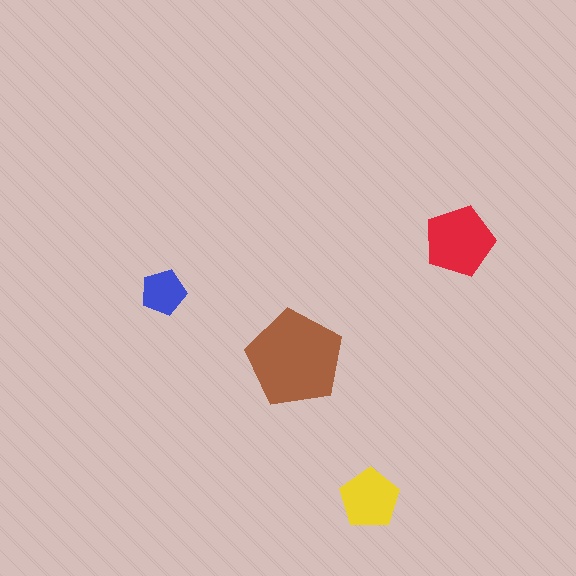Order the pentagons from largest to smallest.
the brown one, the red one, the yellow one, the blue one.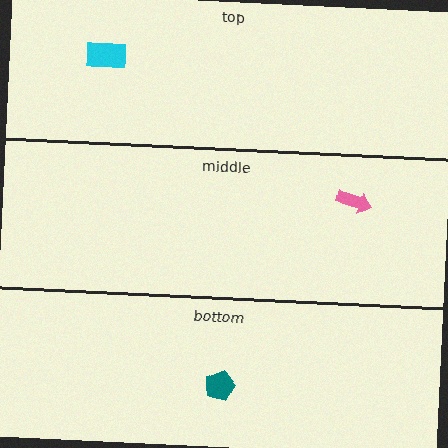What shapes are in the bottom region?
The teal pentagon.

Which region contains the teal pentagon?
The bottom region.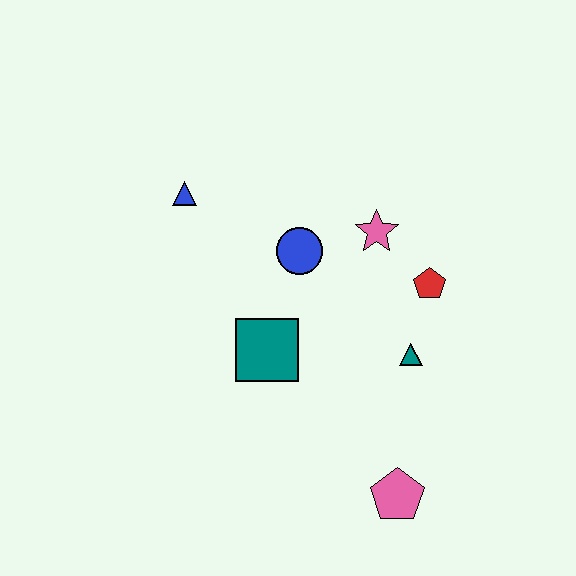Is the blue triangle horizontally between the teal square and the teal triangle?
No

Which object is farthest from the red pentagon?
The blue triangle is farthest from the red pentagon.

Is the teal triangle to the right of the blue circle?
Yes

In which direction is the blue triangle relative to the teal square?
The blue triangle is above the teal square.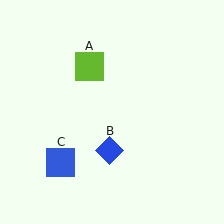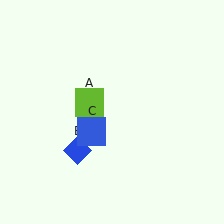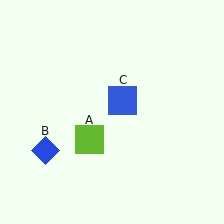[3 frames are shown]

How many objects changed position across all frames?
3 objects changed position: lime square (object A), blue diamond (object B), blue square (object C).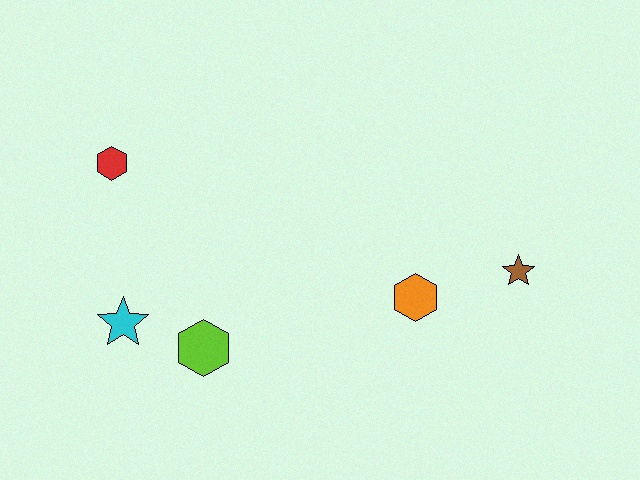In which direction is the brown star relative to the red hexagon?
The brown star is to the right of the red hexagon.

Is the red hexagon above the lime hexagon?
Yes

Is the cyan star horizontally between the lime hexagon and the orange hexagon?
No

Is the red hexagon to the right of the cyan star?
No